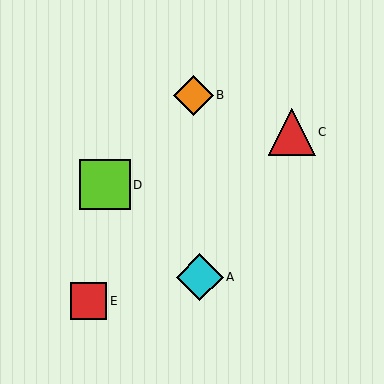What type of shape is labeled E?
Shape E is a red square.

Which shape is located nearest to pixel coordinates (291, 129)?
The red triangle (labeled C) at (292, 132) is nearest to that location.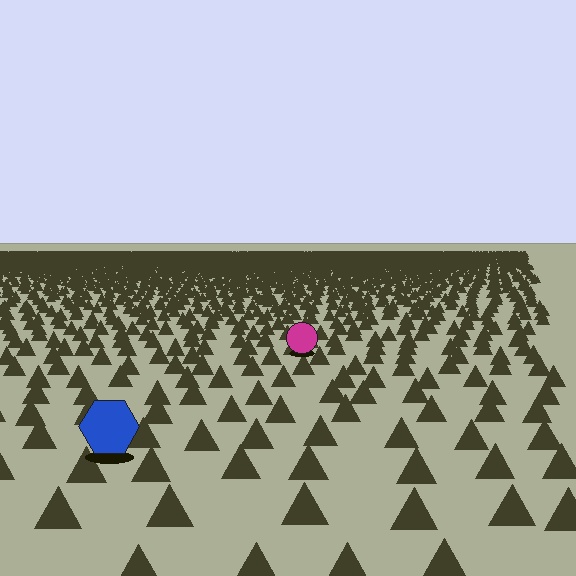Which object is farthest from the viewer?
The magenta circle is farthest from the viewer. It appears smaller and the ground texture around it is denser.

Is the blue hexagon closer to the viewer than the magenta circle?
Yes. The blue hexagon is closer — you can tell from the texture gradient: the ground texture is coarser near it.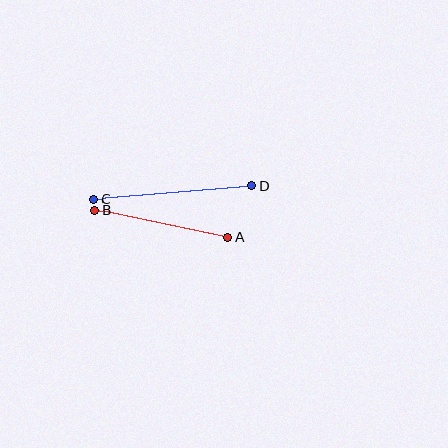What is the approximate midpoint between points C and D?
The midpoint is at approximately (173, 193) pixels.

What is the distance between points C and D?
The distance is approximately 158 pixels.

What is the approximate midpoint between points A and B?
The midpoint is at approximately (161, 224) pixels.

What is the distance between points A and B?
The distance is approximately 136 pixels.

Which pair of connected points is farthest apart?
Points C and D are farthest apart.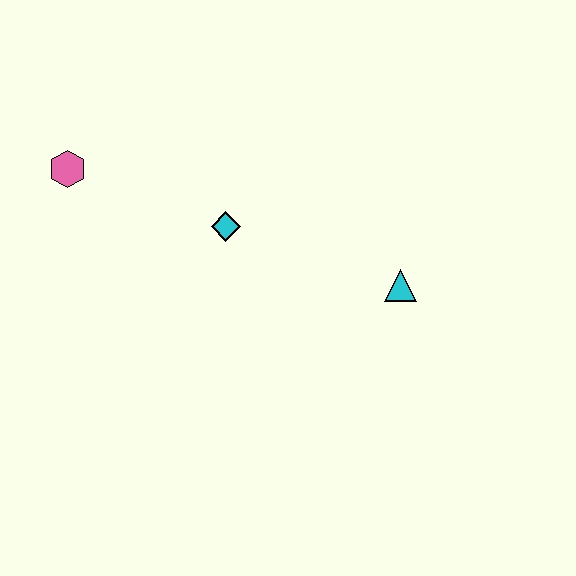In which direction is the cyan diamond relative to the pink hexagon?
The cyan diamond is to the right of the pink hexagon.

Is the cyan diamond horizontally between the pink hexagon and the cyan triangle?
Yes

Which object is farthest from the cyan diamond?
The cyan triangle is farthest from the cyan diamond.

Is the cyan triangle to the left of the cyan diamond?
No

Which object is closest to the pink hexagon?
The cyan diamond is closest to the pink hexagon.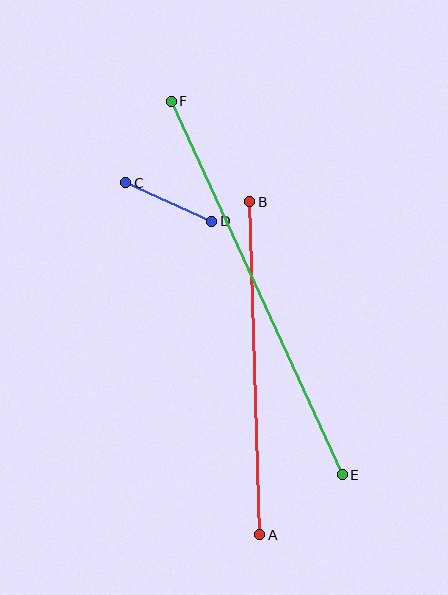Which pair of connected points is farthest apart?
Points E and F are farthest apart.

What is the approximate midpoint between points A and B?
The midpoint is at approximately (255, 368) pixels.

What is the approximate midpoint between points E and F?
The midpoint is at approximately (257, 288) pixels.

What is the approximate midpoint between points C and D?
The midpoint is at approximately (169, 202) pixels.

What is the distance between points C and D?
The distance is approximately 94 pixels.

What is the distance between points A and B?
The distance is approximately 333 pixels.